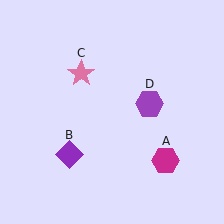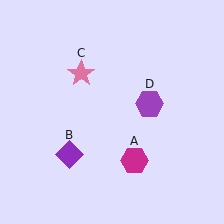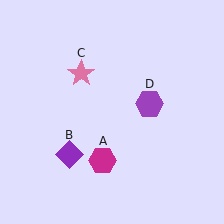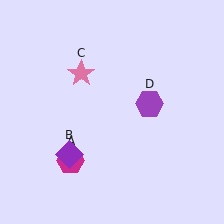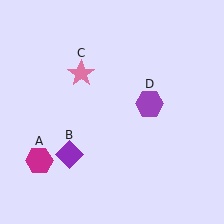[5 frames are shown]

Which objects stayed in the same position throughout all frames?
Purple diamond (object B) and pink star (object C) and purple hexagon (object D) remained stationary.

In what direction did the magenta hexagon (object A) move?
The magenta hexagon (object A) moved left.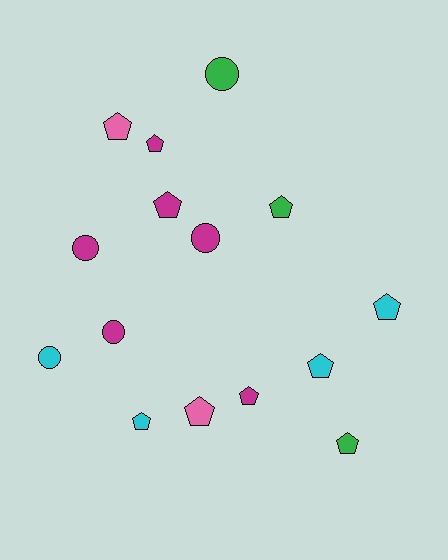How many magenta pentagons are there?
There are 3 magenta pentagons.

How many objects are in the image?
There are 15 objects.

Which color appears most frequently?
Magenta, with 6 objects.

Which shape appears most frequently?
Pentagon, with 10 objects.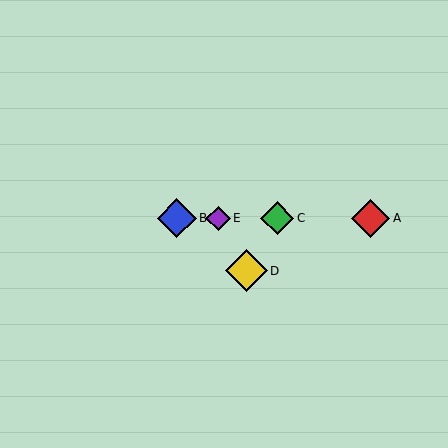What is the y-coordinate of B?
Object B is at y≈218.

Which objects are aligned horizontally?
Objects A, B, C, E are aligned horizontally.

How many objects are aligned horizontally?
4 objects (A, B, C, E) are aligned horizontally.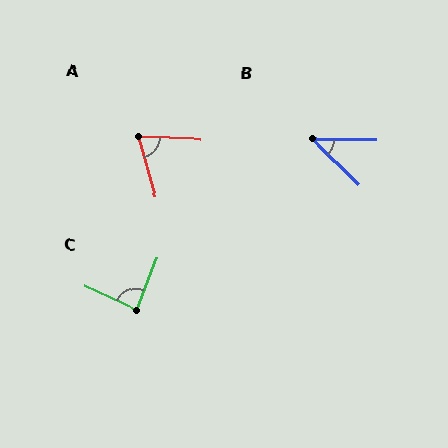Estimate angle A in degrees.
Approximately 72 degrees.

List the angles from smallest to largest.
B (44°), A (72°), C (86°).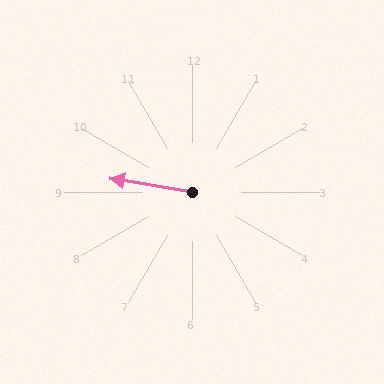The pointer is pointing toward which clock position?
Roughly 9 o'clock.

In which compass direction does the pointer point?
West.